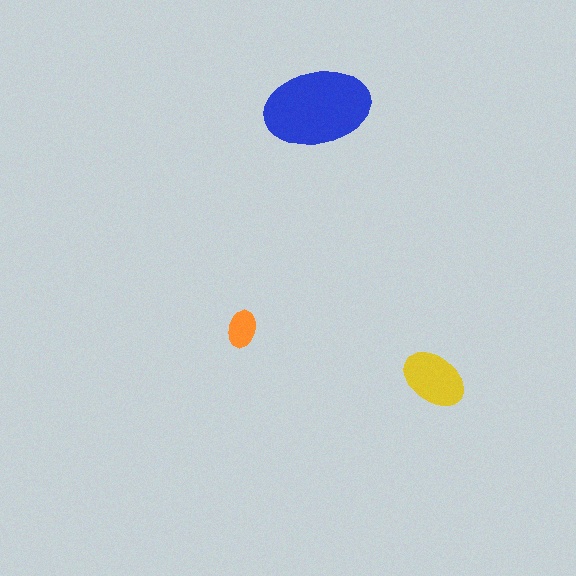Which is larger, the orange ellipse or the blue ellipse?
The blue one.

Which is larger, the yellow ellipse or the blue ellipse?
The blue one.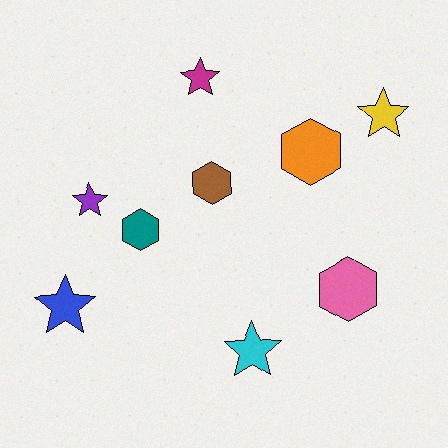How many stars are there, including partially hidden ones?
There are 5 stars.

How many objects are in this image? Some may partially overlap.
There are 9 objects.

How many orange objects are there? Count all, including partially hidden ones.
There is 1 orange object.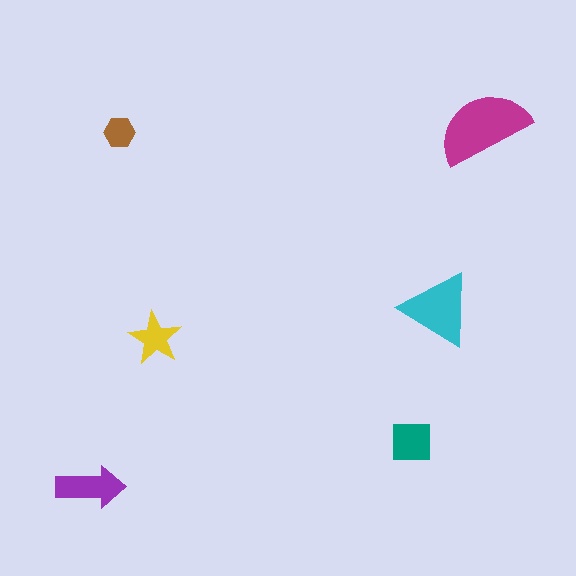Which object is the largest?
The magenta semicircle.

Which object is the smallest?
The brown hexagon.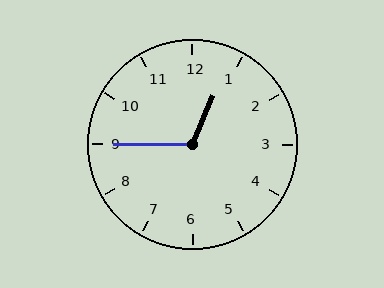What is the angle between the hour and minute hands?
Approximately 112 degrees.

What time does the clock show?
12:45.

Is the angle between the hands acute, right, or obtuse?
It is obtuse.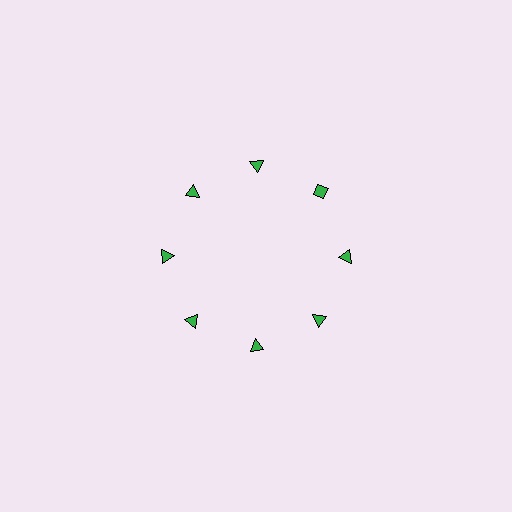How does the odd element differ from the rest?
It has a different shape: diamond instead of triangle.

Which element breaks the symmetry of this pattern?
The green diamond at roughly the 2 o'clock position breaks the symmetry. All other shapes are green triangles.